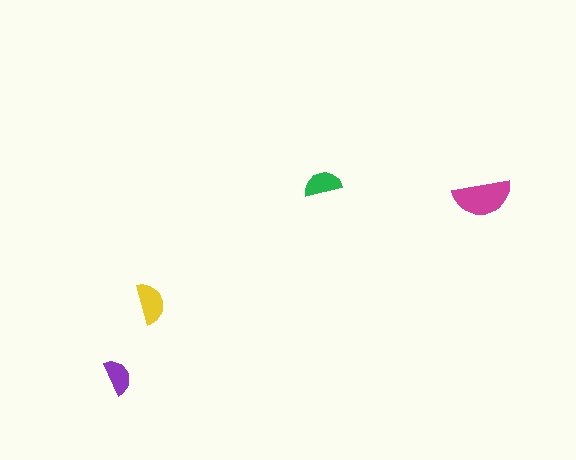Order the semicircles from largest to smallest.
the magenta one, the yellow one, the green one, the purple one.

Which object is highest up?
The green semicircle is topmost.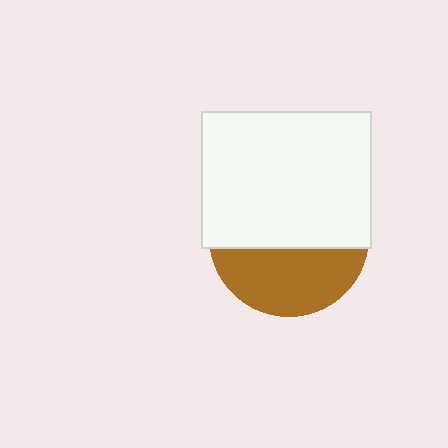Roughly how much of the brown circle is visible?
A small part of it is visible (roughly 40%).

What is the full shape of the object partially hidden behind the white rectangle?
The partially hidden object is a brown circle.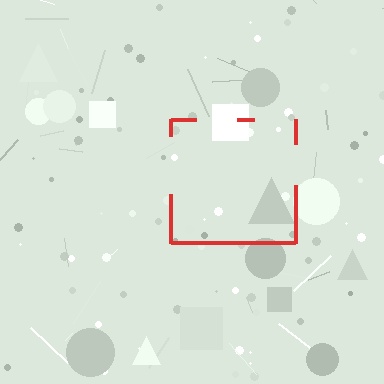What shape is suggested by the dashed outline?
The dashed outline suggests a square.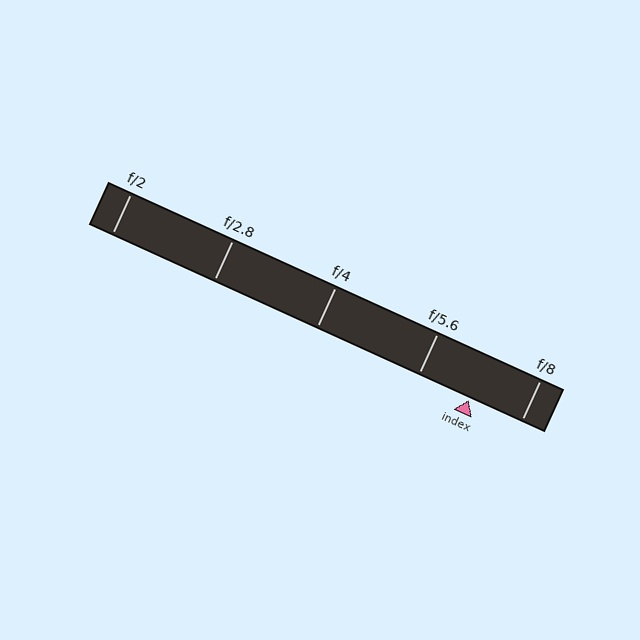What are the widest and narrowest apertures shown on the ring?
The widest aperture shown is f/2 and the narrowest is f/8.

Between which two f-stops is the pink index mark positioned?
The index mark is between f/5.6 and f/8.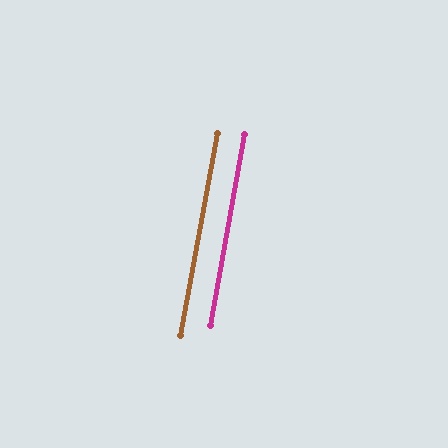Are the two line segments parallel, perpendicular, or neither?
Parallel — their directions differ by only 0.2°.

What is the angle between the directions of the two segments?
Approximately 0 degrees.